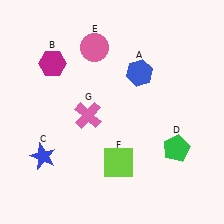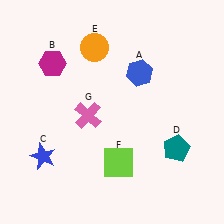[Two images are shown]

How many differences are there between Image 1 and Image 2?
There are 2 differences between the two images.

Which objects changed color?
D changed from green to teal. E changed from pink to orange.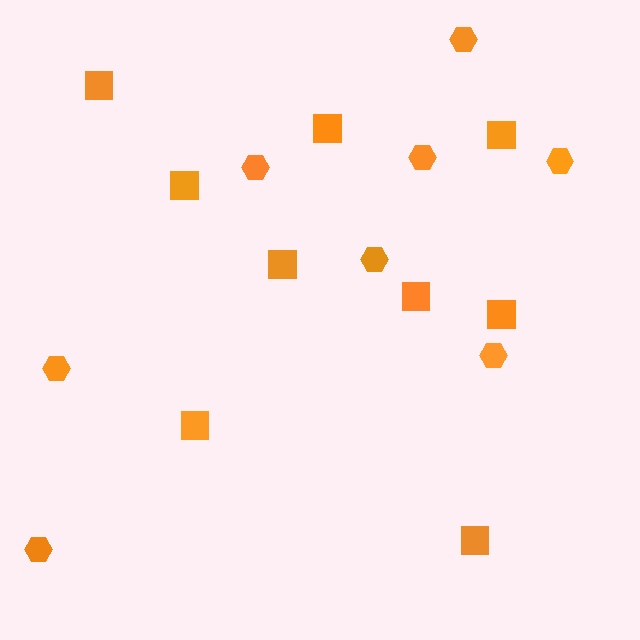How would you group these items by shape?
There are 2 groups: one group of hexagons (8) and one group of squares (9).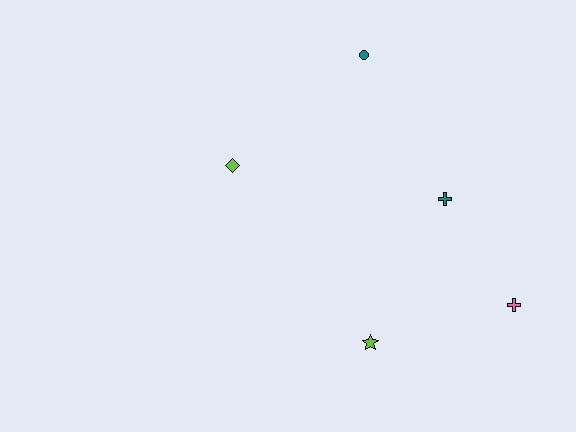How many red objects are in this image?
There are no red objects.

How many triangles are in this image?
There are no triangles.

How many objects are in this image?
There are 5 objects.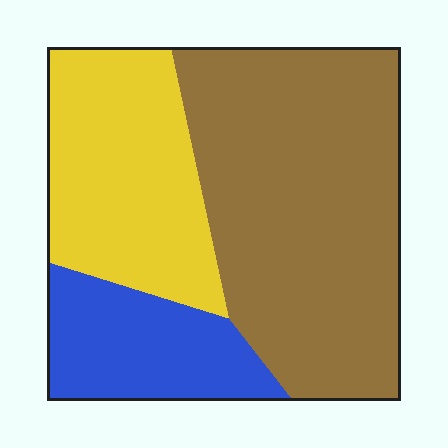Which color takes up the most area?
Brown, at roughly 55%.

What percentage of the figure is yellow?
Yellow covers around 30% of the figure.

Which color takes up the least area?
Blue, at roughly 20%.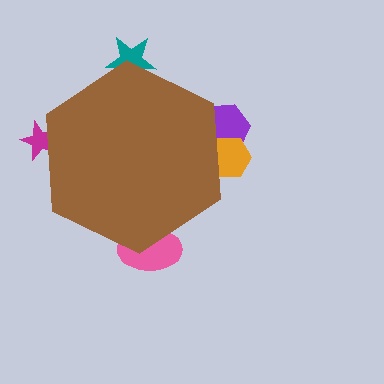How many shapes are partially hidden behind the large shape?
5 shapes are partially hidden.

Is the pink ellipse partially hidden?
Yes, the pink ellipse is partially hidden behind the brown hexagon.